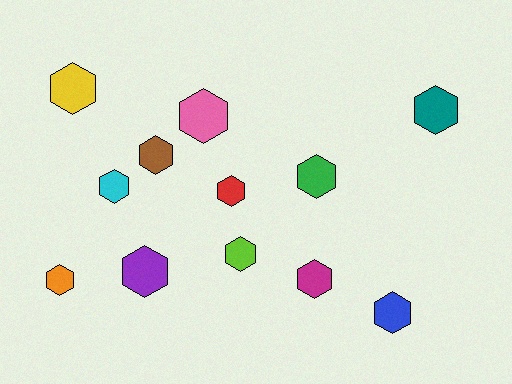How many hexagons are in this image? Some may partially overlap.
There are 12 hexagons.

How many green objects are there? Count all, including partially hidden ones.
There is 1 green object.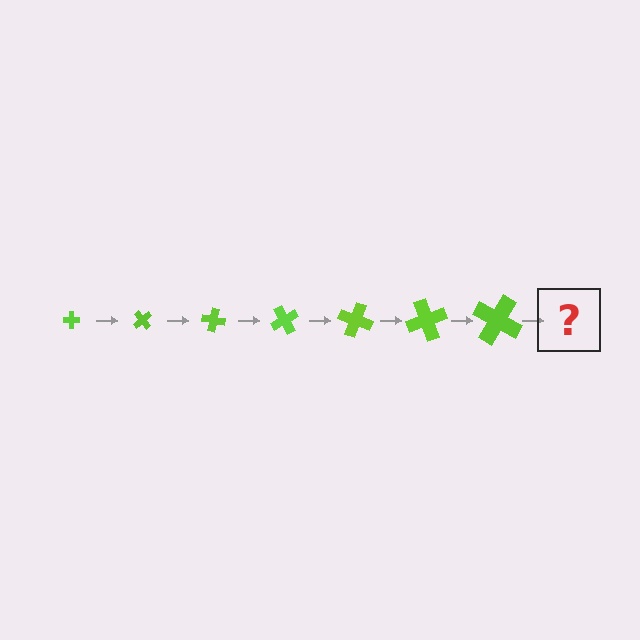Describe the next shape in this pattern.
It should be a cross, larger than the previous one and rotated 350 degrees from the start.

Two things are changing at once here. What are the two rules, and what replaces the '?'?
The two rules are that the cross grows larger each step and it rotates 50 degrees each step. The '?' should be a cross, larger than the previous one and rotated 350 degrees from the start.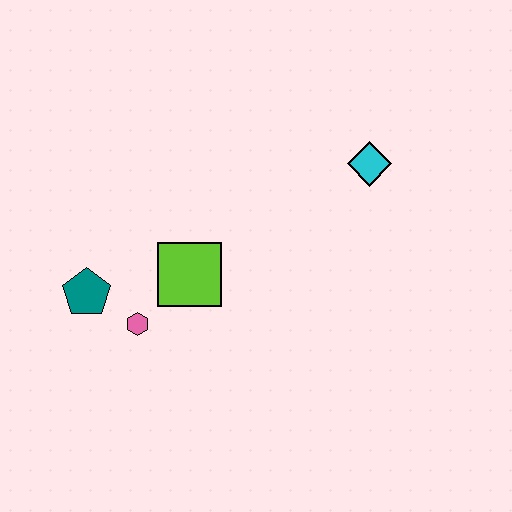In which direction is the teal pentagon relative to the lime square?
The teal pentagon is to the left of the lime square.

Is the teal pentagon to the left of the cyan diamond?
Yes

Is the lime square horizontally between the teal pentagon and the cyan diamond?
Yes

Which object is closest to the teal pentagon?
The pink hexagon is closest to the teal pentagon.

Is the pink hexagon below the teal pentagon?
Yes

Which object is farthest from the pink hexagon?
The cyan diamond is farthest from the pink hexagon.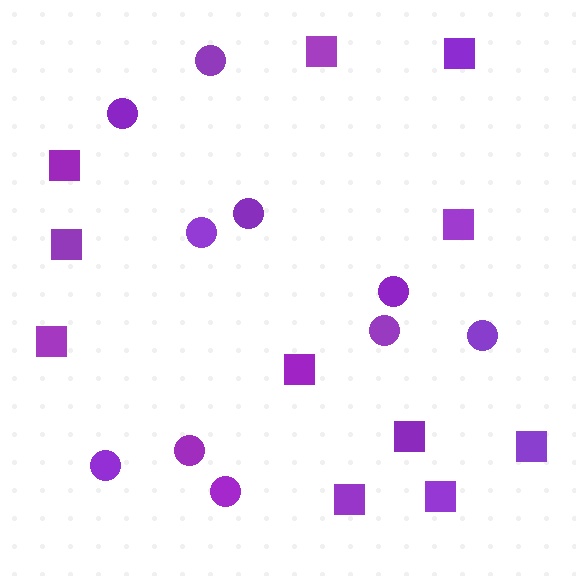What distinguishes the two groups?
There are 2 groups: one group of squares (11) and one group of circles (10).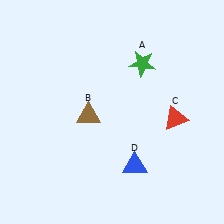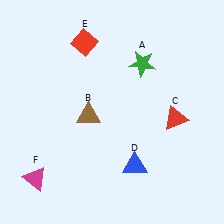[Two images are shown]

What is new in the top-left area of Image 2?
A red diamond (E) was added in the top-left area of Image 2.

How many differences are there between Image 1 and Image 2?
There are 2 differences between the two images.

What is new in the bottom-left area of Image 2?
A magenta triangle (F) was added in the bottom-left area of Image 2.